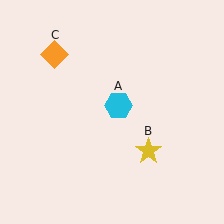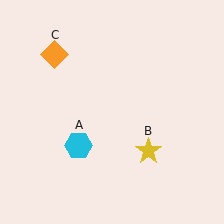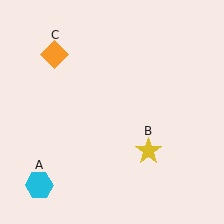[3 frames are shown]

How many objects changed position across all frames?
1 object changed position: cyan hexagon (object A).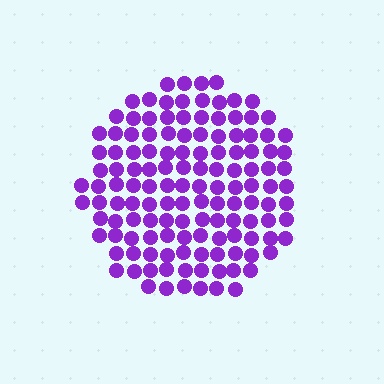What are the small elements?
The small elements are circles.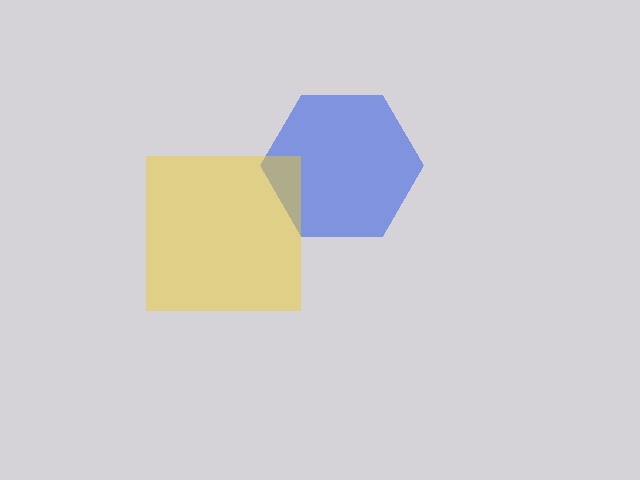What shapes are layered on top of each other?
The layered shapes are: a blue hexagon, a yellow square.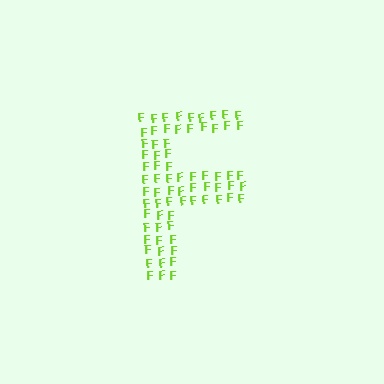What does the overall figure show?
The overall figure shows the letter F.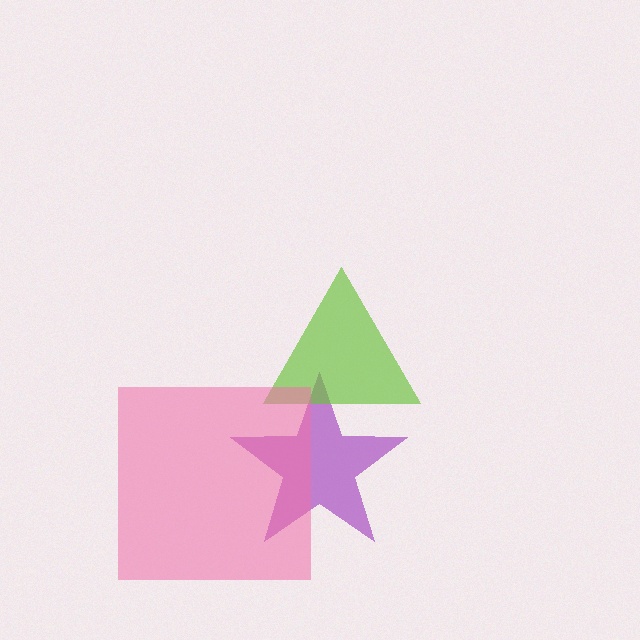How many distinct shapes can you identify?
There are 3 distinct shapes: a purple star, a lime triangle, a pink square.